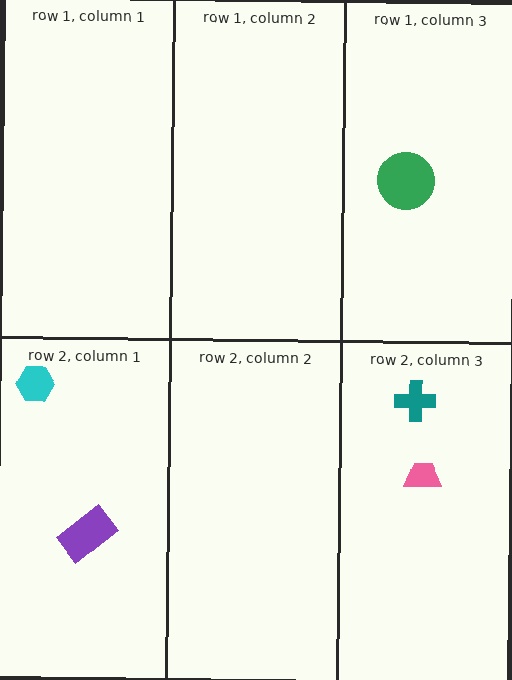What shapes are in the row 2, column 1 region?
The purple rectangle, the cyan hexagon.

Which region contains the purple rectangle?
The row 2, column 1 region.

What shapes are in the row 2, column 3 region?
The pink trapezoid, the teal cross.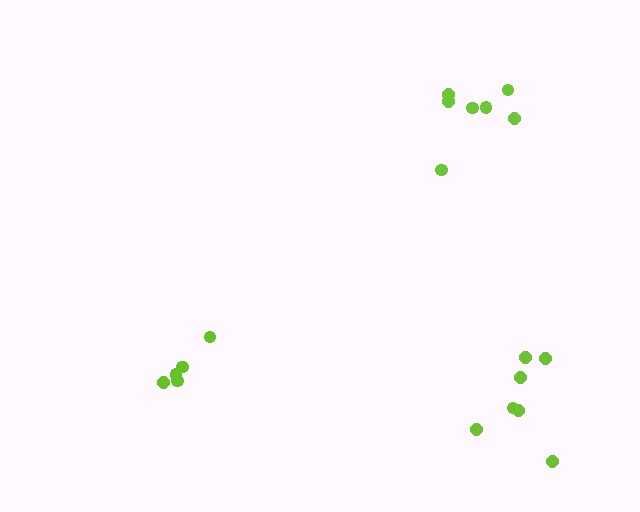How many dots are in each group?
Group 1: 7 dots, Group 2: 7 dots, Group 3: 5 dots (19 total).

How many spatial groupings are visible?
There are 3 spatial groupings.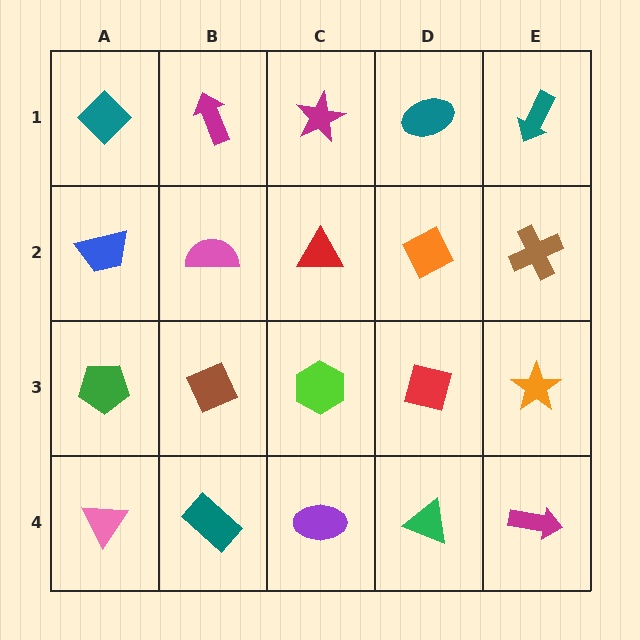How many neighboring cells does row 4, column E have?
2.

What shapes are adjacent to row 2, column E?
A teal arrow (row 1, column E), an orange star (row 3, column E), an orange diamond (row 2, column D).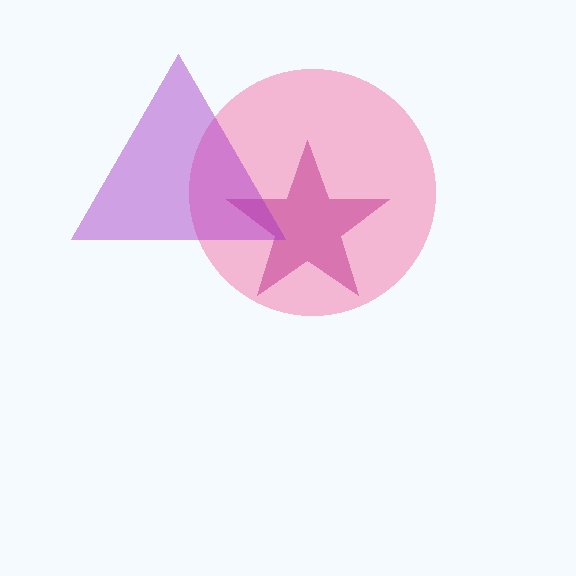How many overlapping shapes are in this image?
There are 3 overlapping shapes in the image.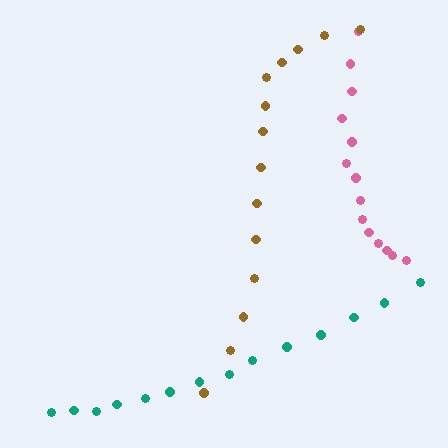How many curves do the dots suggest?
There are 3 distinct paths.